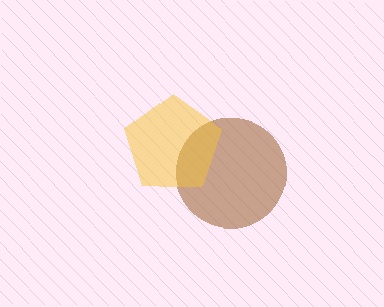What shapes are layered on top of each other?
The layered shapes are: a brown circle, a yellow pentagon.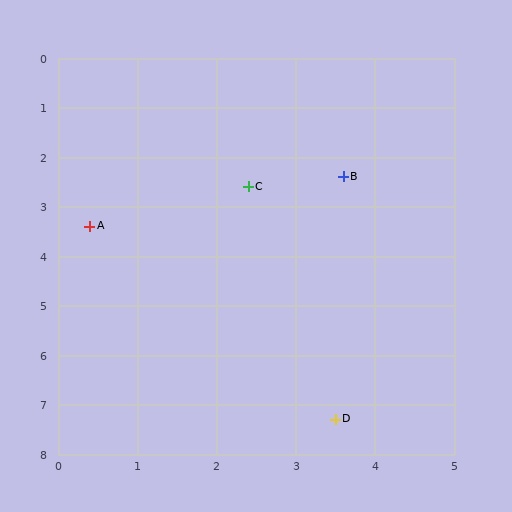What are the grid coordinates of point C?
Point C is at approximately (2.4, 2.6).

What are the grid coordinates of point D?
Point D is at approximately (3.5, 7.3).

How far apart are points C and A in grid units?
Points C and A are about 2.2 grid units apart.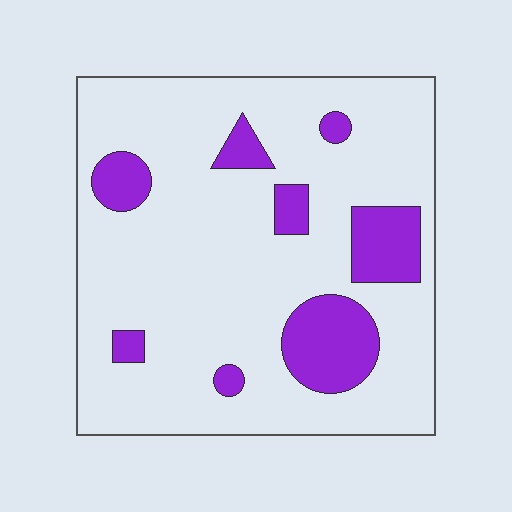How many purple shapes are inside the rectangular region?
8.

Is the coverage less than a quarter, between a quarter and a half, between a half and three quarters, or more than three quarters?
Less than a quarter.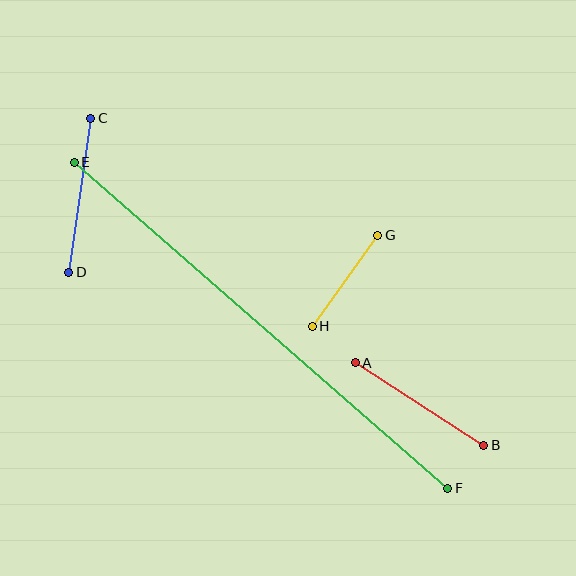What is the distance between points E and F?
The distance is approximately 496 pixels.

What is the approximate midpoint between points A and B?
The midpoint is at approximately (420, 404) pixels.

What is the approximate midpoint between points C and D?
The midpoint is at approximately (80, 195) pixels.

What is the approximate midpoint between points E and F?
The midpoint is at approximately (261, 325) pixels.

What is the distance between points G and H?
The distance is approximately 112 pixels.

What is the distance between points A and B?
The distance is approximately 153 pixels.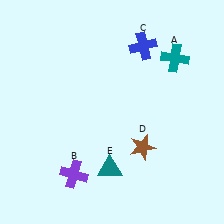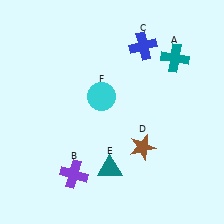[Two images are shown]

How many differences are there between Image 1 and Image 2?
There is 1 difference between the two images.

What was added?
A cyan circle (F) was added in Image 2.